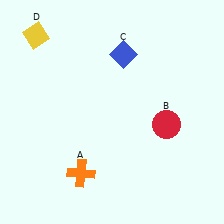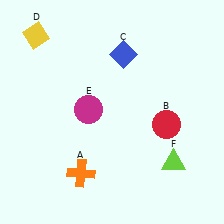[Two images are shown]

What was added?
A magenta circle (E), a lime triangle (F) were added in Image 2.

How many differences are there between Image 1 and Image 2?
There are 2 differences between the two images.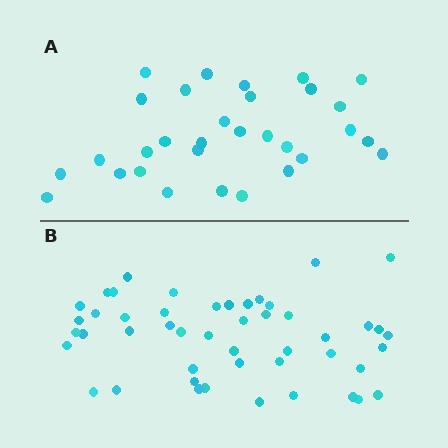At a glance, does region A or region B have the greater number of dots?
Region B (the bottom region) has more dots.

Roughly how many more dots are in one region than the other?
Region B has approximately 15 more dots than region A.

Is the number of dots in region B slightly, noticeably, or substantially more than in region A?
Region B has substantially more. The ratio is roughly 1.5 to 1.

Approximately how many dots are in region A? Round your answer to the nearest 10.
About 30 dots. (The exact count is 31, which rounds to 30.)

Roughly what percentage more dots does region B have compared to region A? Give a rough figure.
About 55% more.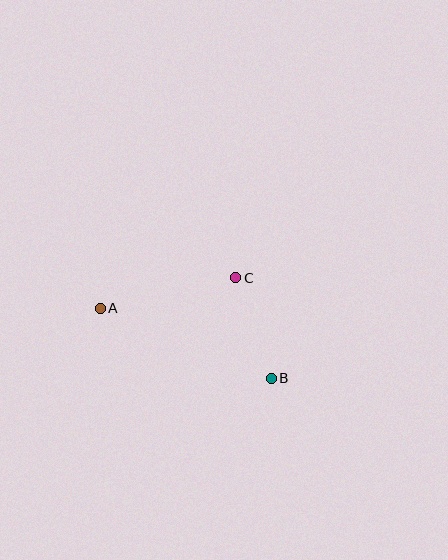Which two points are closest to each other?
Points B and C are closest to each other.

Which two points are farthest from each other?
Points A and B are farthest from each other.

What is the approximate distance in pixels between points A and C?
The distance between A and C is approximately 139 pixels.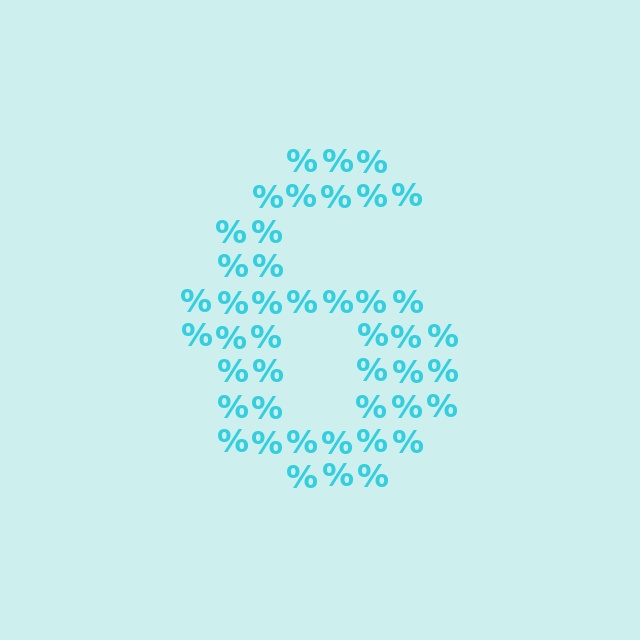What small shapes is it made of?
It is made of small percent signs.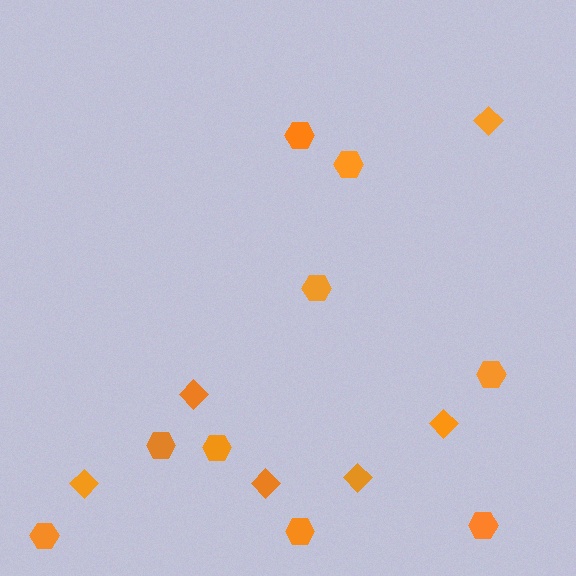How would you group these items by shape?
There are 2 groups: one group of hexagons (9) and one group of diamonds (6).